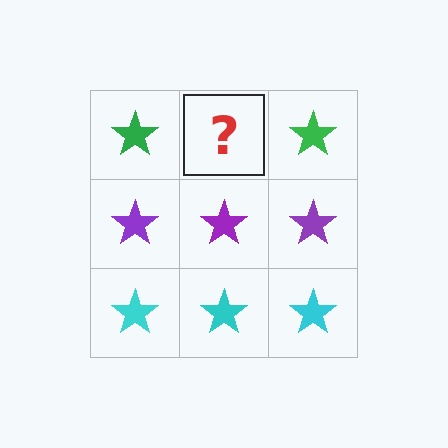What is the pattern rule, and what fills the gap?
The rule is that each row has a consistent color. The gap should be filled with a green star.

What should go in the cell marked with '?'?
The missing cell should contain a green star.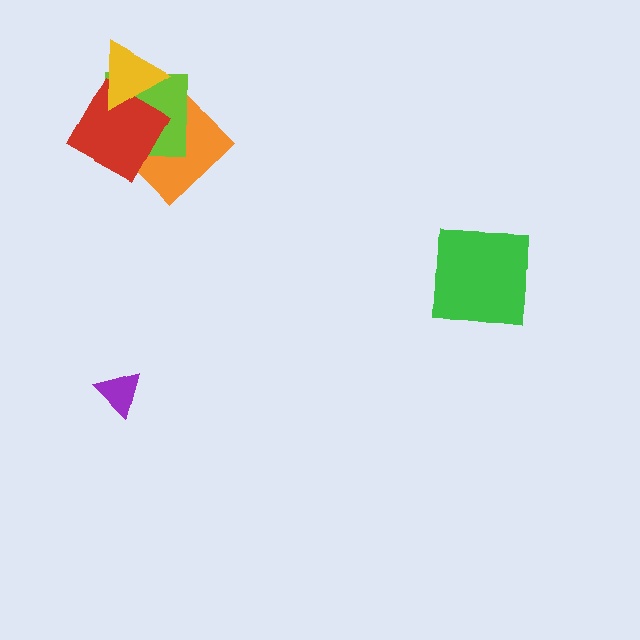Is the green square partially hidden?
No, no other shape covers it.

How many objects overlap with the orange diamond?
2 objects overlap with the orange diamond.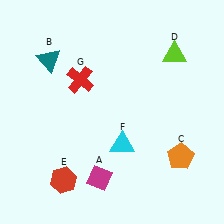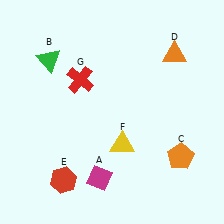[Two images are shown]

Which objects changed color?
B changed from teal to green. D changed from lime to orange. F changed from cyan to yellow.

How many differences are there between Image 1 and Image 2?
There are 3 differences between the two images.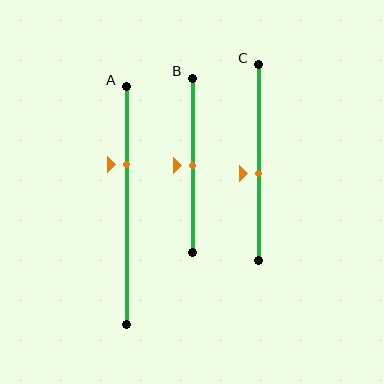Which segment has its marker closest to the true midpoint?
Segment B has its marker closest to the true midpoint.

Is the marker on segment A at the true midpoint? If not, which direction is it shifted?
No, the marker on segment A is shifted upward by about 17% of the segment length.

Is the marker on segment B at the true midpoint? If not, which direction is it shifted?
Yes, the marker on segment B is at the true midpoint.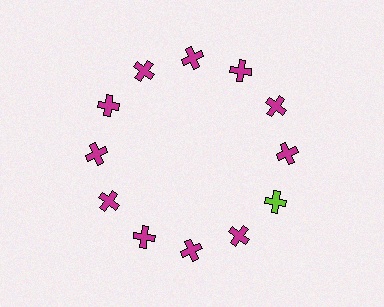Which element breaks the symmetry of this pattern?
The lime cross at roughly the 4 o'clock position breaks the symmetry. All other shapes are magenta crosses.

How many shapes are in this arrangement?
There are 12 shapes arranged in a ring pattern.